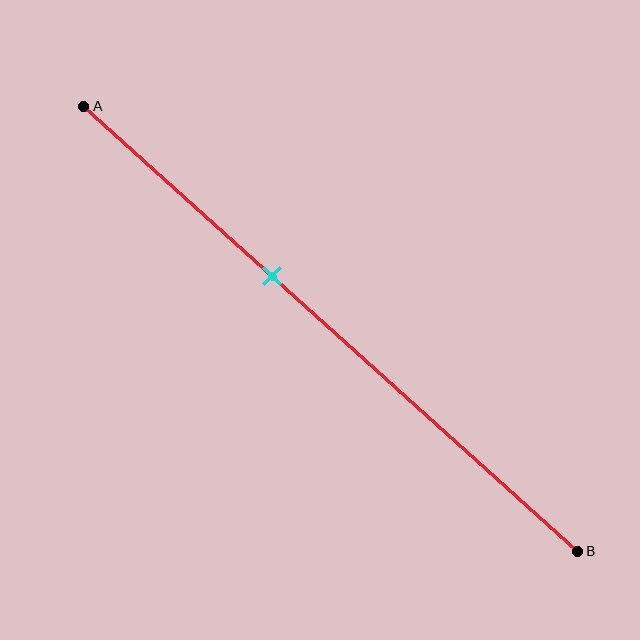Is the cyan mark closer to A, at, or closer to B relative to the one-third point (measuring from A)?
The cyan mark is closer to point B than the one-third point of segment AB.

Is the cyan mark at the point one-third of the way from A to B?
No, the mark is at about 40% from A, not at the 33% one-third point.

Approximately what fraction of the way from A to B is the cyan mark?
The cyan mark is approximately 40% of the way from A to B.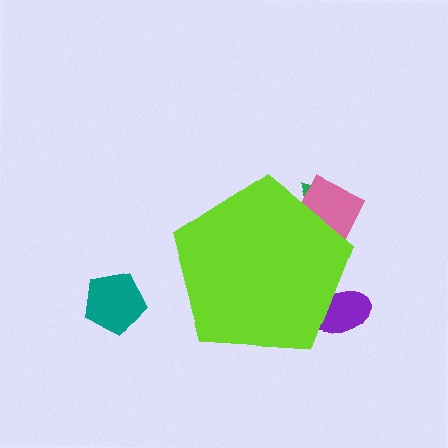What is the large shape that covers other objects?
A lime pentagon.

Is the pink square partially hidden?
Yes, the pink square is partially hidden behind the lime pentagon.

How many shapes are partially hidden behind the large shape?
3 shapes are partially hidden.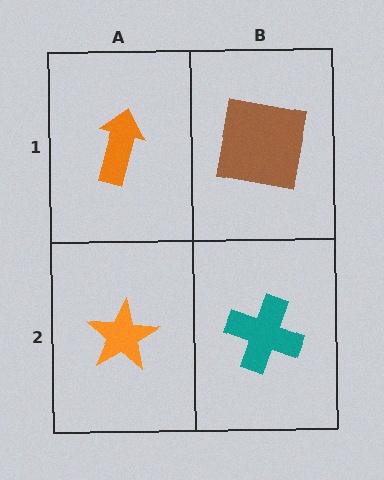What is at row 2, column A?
An orange star.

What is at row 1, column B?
A brown square.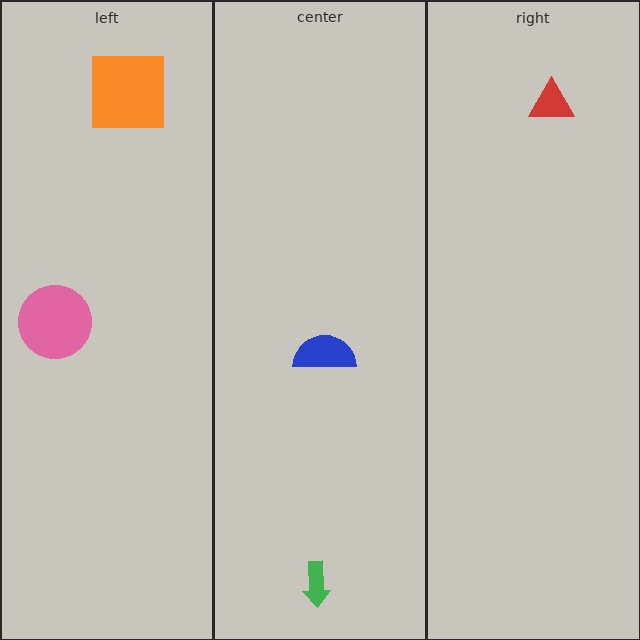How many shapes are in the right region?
1.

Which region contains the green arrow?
The center region.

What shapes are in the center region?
The blue semicircle, the green arrow.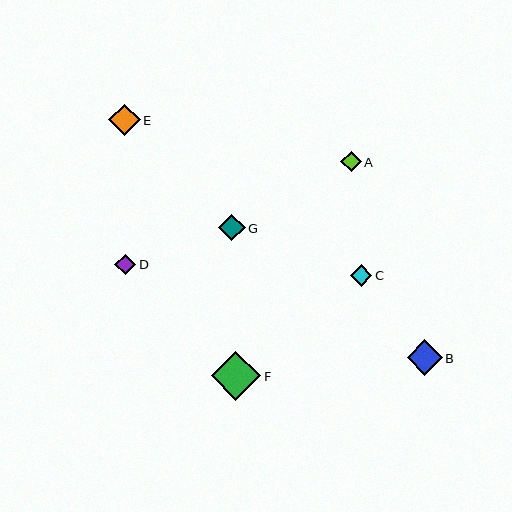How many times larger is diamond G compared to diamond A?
Diamond G is approximately 1.3 times the size of diamond A.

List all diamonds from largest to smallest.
From largest to smallest: F, B, E, G, C, A, D.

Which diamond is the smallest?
Diamond D is the smallest with a size of approximately 21 pixels.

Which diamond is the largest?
Diamond F is the largest with a size of approximately 49 pixels.